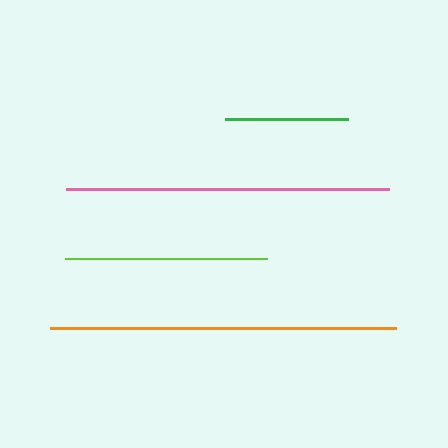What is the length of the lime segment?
The lime segment is approximately 202 pixels long.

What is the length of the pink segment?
The pink segment is approximately 323 pixels long.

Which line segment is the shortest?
The green line is the shortest at approximately 123 pixels.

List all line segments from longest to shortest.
From longest to shortest: orange, pink, lime, green.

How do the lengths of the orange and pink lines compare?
The orange and pink lines are approximately the same length.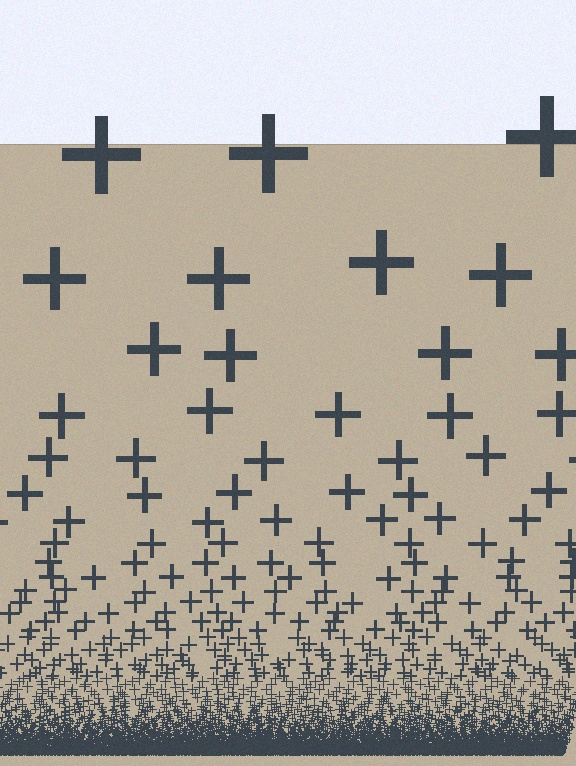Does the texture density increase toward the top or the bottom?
Density increases toward the bottom.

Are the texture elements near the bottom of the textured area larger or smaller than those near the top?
Smaller. The gradient is inverted — elements near the bottom are smaller and denser.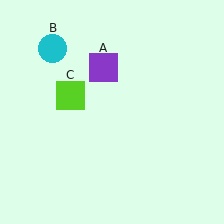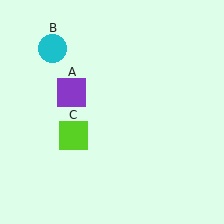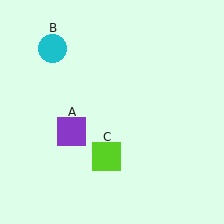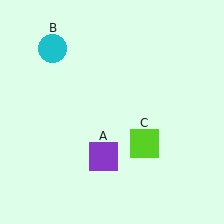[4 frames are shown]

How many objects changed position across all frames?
2 objects changed position: purple square (object A), lime square (object C).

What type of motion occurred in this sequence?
The purple square (object A), lime square (object C) rotated counterclockwise around the center of the scene.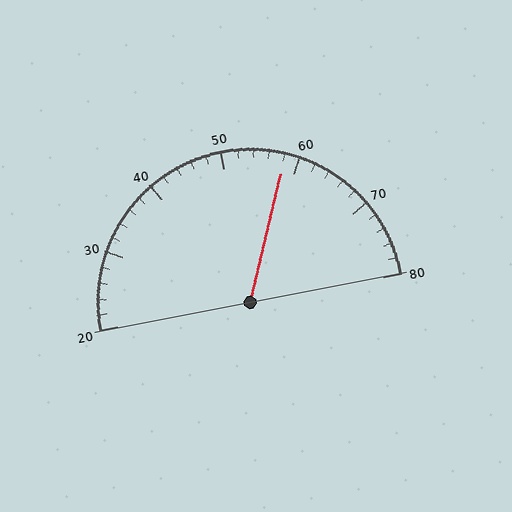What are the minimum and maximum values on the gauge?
The gauge ranges from 20 to 80.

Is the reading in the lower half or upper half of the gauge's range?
The reading is in the upper half of the range (20 to 80).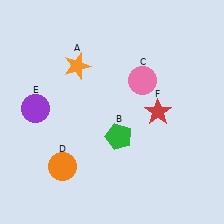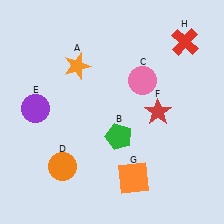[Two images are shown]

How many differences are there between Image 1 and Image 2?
There are 2 differences between the two images.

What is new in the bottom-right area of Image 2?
An orange square (G) was added in the bottom-right area of Image 2.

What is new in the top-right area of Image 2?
A red cross (H) was added in the top-right area of Image 2.